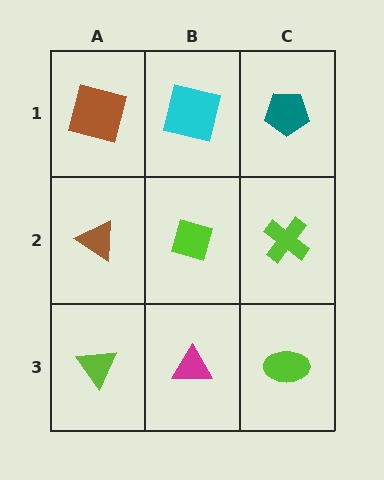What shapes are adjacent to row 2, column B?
A cyan square (row 1, column B), a magenta triangle (row 3, column B), a brown triangle (row 2, column A), a lime cross (row 2, column C).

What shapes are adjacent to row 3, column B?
A lime diamond (row 2, column B), a lime triangle (row 3, column A), a lime ellipse (row 3, column C).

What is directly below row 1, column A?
A brown triangle.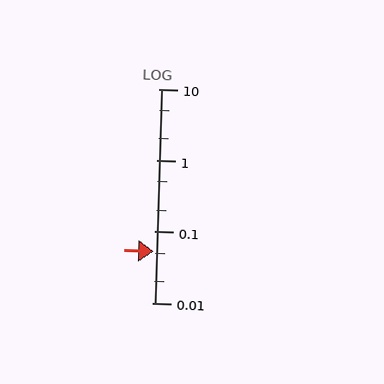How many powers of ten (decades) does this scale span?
The scale spans 3 decades, from 0.01 to 10.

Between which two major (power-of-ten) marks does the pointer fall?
The pointer is between 0.01 and 0.1.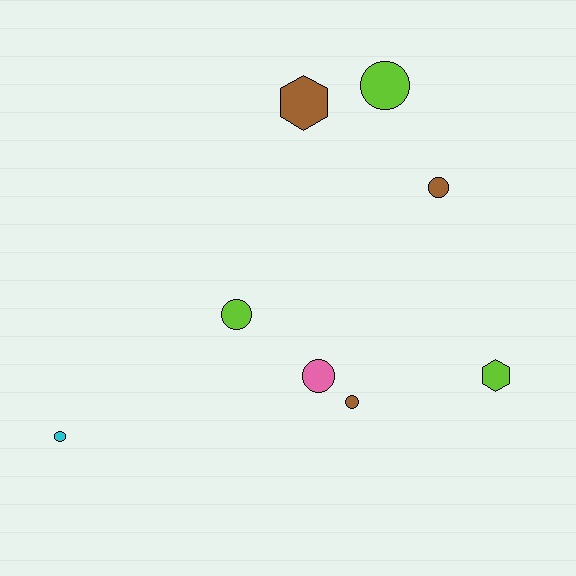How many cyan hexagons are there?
There are no cyan hexagons.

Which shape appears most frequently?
Circle, with 6 objects.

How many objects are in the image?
There are 8 objects.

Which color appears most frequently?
Lime, with 3 objects.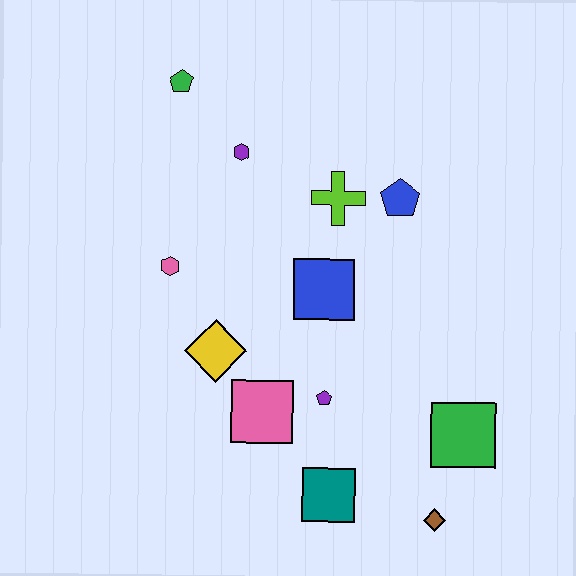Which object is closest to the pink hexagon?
The yellow diamond is closest to the pink hexagon.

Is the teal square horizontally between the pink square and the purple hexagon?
No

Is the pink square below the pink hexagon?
Yes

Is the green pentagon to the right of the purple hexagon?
No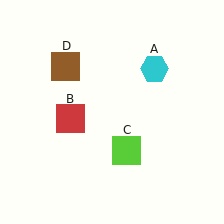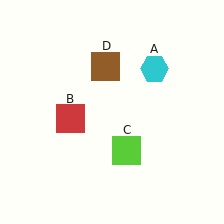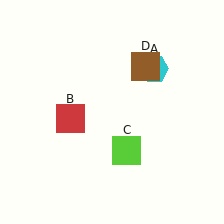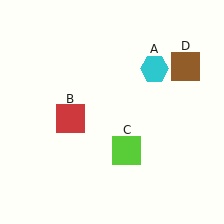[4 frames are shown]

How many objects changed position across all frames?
1 object changed position: brown square (object D).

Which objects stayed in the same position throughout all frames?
Cyan hexagon (object A) and red square (object B) and lime square (object C) remained stationary.